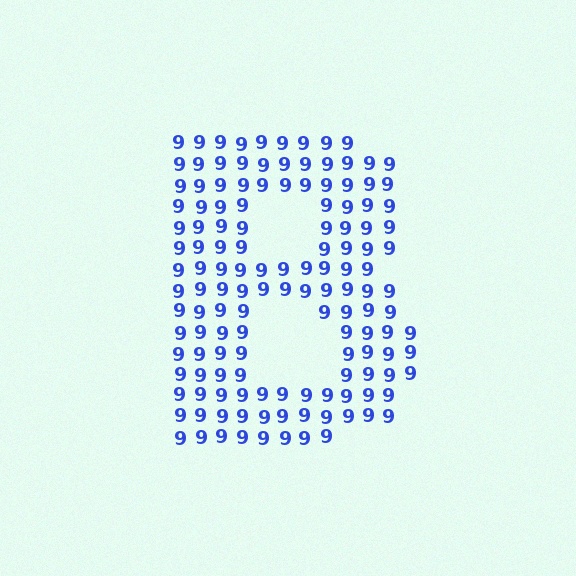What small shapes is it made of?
It is made of small digit 9's.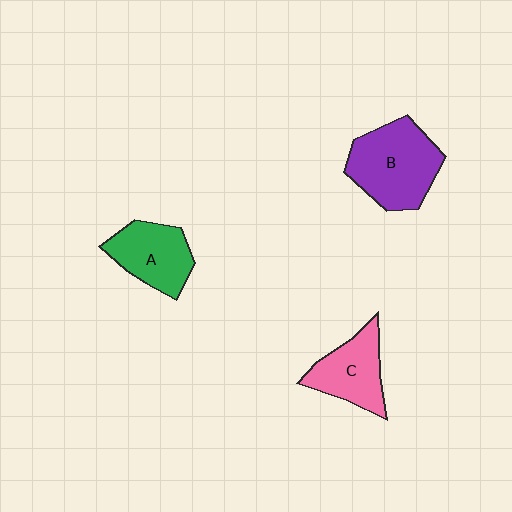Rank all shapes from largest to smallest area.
From largest to smallest: B (purple), A (green), C (pink).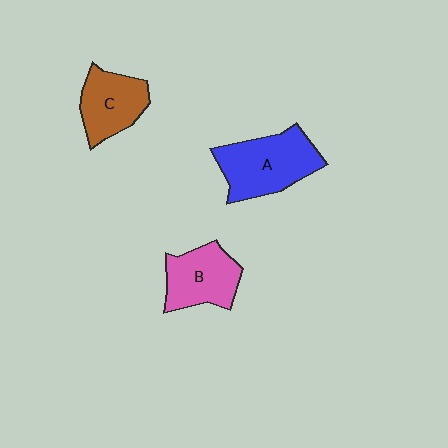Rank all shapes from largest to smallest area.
From largest to smallest: A (blue), B (pink), C (brown).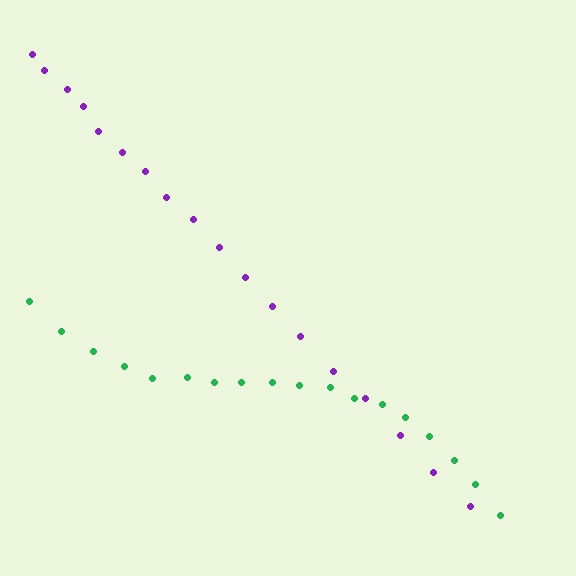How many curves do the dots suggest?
There are 2 distinct paths.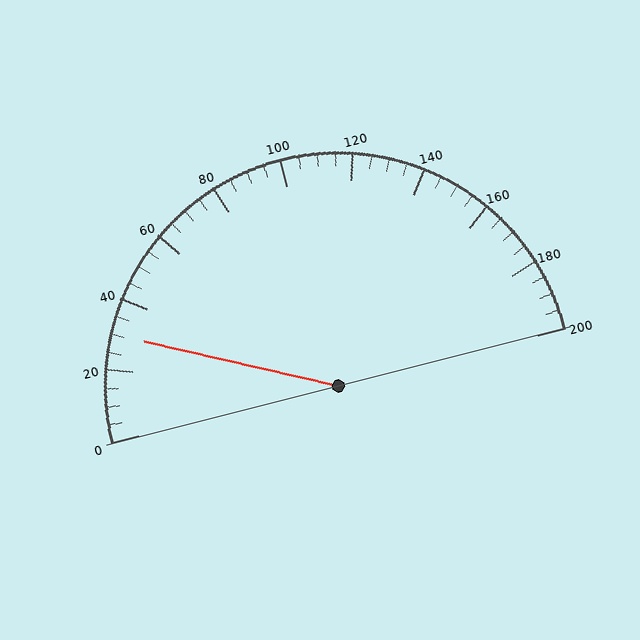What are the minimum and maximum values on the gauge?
The gauge ranges from 0 to 200.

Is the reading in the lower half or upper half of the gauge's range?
The reading is in the lower half of the range (0 to 200).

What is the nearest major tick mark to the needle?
The nearest major tick mark is 40.